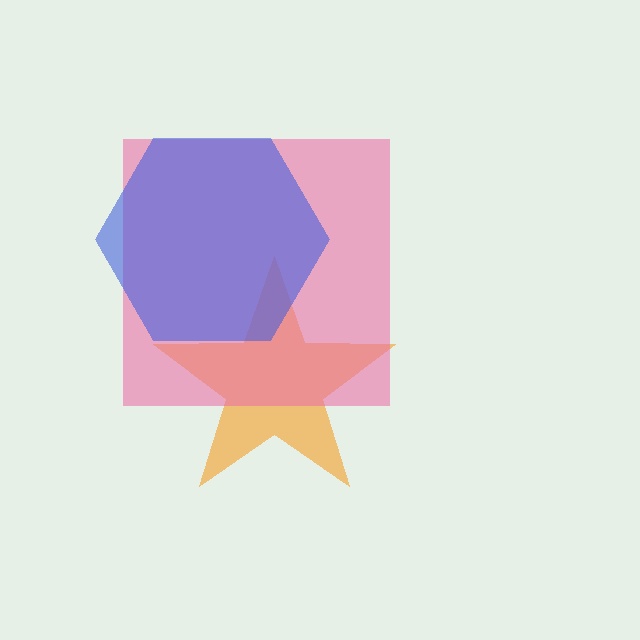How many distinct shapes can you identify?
There are 3 distinct shapes: an orange star, a pink square, a blue hexagon.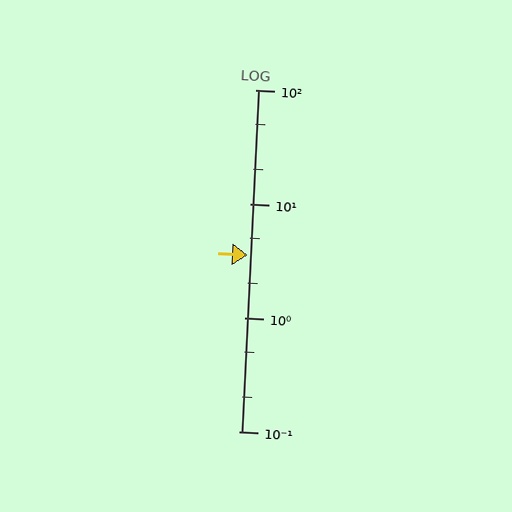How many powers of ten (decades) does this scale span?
The scale spans 3 decades, from 0.1 to 100.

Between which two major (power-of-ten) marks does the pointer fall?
The pointer is between 1 and 10.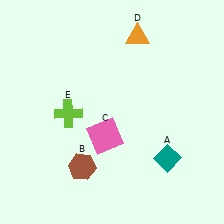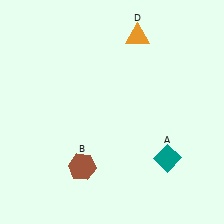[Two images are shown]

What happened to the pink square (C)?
The pink square (C) was removed in Image 2. It was in the bottom-left area of Image 1.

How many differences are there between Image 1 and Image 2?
There are 2 differences between the two images.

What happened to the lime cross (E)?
The lime cross (E) was removed in Image 2. It was in the bottom-left area of Image 1.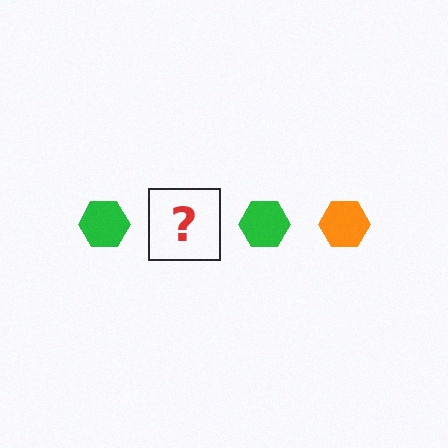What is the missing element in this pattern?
The missing element is an orange hexagon.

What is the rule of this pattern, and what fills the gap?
The rule is that the pattern cycles through green, orange hexagons. The gap should be filled with an orange hexagon.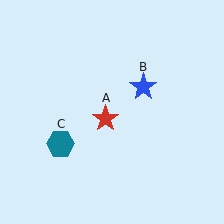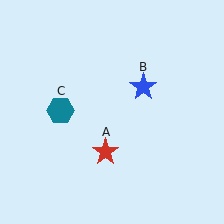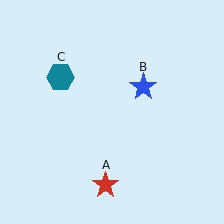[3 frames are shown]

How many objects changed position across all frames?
2 objects changed position: red star (object A), teal hexagon (object C).